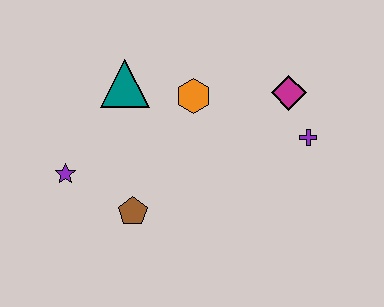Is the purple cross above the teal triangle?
No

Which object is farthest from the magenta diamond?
The purple star is farthest from the magenta diamond.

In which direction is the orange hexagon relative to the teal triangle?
The orange hexagon is to the right of the teal triangle.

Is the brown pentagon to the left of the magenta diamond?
Yes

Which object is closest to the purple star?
The brown pentagon is closest to the purple star.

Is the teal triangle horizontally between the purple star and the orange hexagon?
Yes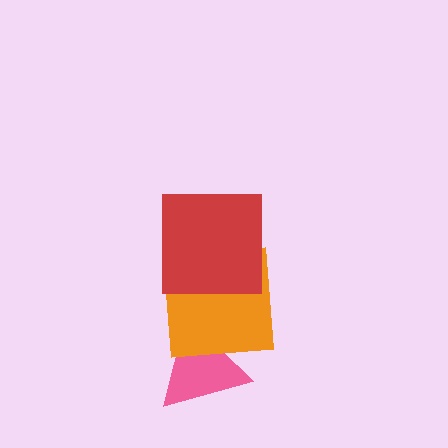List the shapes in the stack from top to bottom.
From top to bottom: the red square, the orange square, the pink triangle.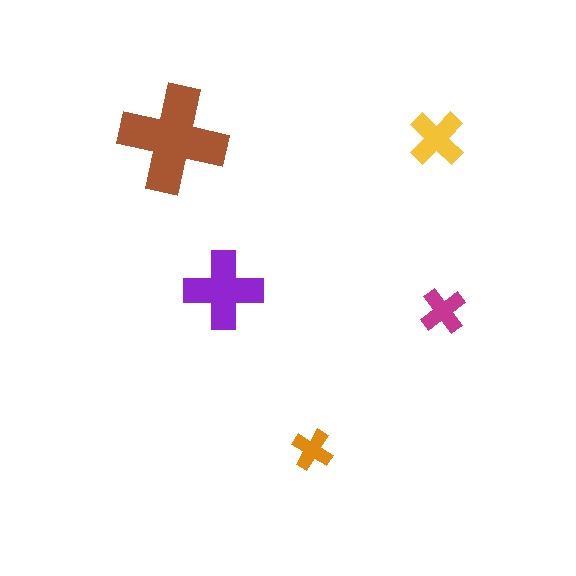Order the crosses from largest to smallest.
the brown one, the purple one, the yellow one, the magenta one, the orange one.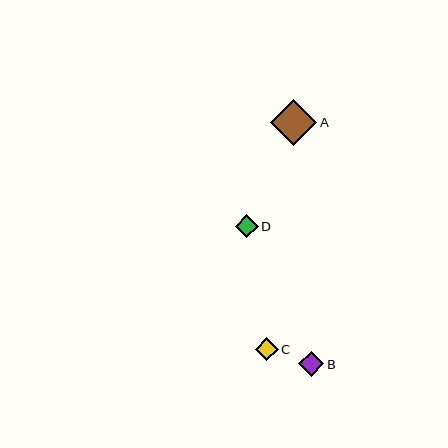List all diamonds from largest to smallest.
From largest to smallest: A, B, C, D.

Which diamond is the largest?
Diamond A is the largest with a size of approximately 46 pixels.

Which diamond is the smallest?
Diamond D is the smallest with a size of approximately 23 pixels.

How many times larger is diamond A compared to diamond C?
Diamond A is approximately 2.0 times the size of diamond C.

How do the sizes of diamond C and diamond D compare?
Diamond C and diamond D are approximately the same size.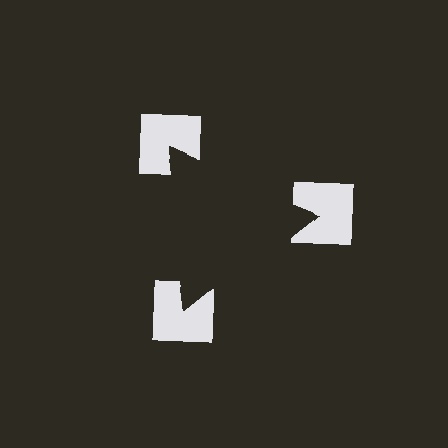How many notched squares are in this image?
There are 3 — one at each vertex of the illusory triangle.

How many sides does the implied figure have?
3 sides.